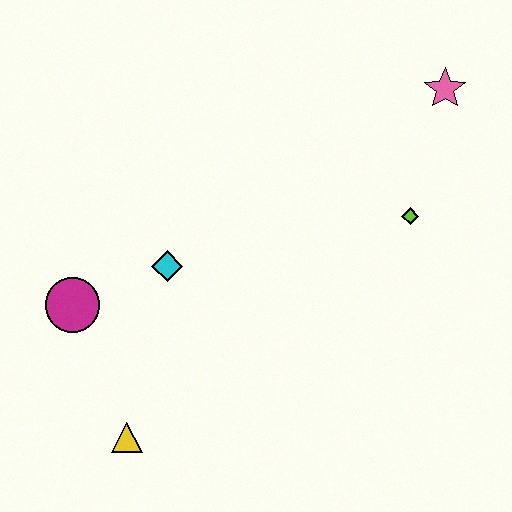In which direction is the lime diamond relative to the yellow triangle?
The lime diamond is to the right of the yellow triangle.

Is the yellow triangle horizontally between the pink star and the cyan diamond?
No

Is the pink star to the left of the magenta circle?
No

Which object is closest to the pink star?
The lime diamond is closest to the pink star.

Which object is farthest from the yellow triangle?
The pink star is farthest from the yellow triangle.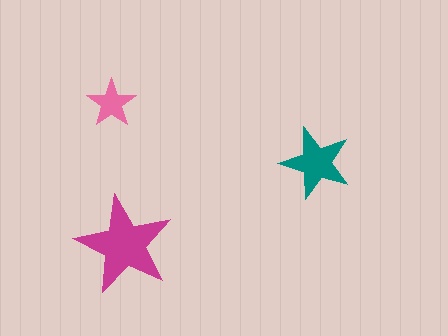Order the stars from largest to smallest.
the magenta one, the teal one, the pink one.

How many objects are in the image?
There are 3 objects in the image.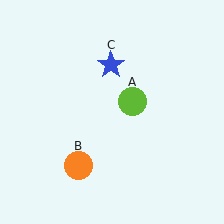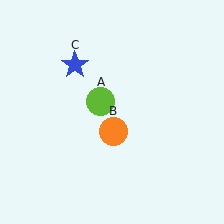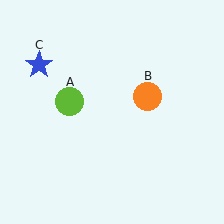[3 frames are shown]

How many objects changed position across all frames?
3 objects changed position: lime circle (object A), orange circle (object B), blue star (object C).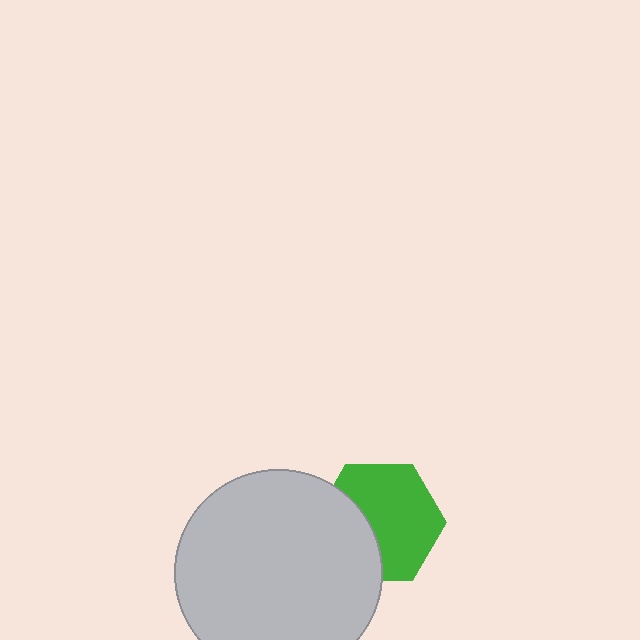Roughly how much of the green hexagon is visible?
About half of it is visible (roughly 65%).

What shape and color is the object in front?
The object in front is a light gray circle.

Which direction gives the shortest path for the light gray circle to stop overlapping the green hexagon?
Moving left gives the shortest separation.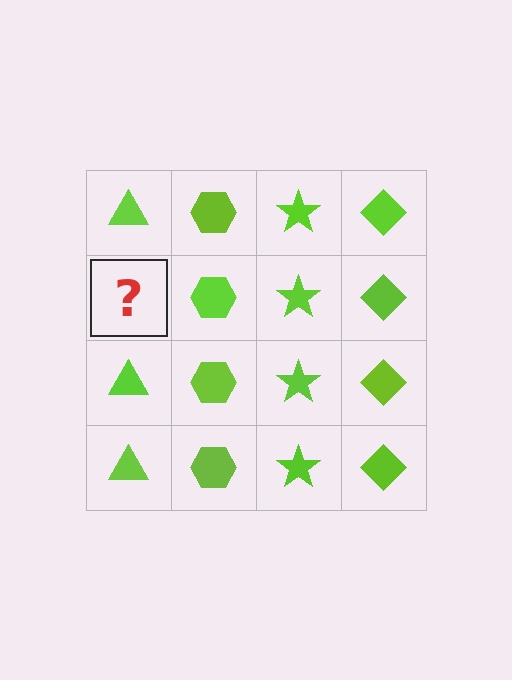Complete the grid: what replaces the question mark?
The question mark should be replaced with a lime triangle.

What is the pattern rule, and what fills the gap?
The rule is that each column has a consistent shape. The gap should be filled with a lime triangle.